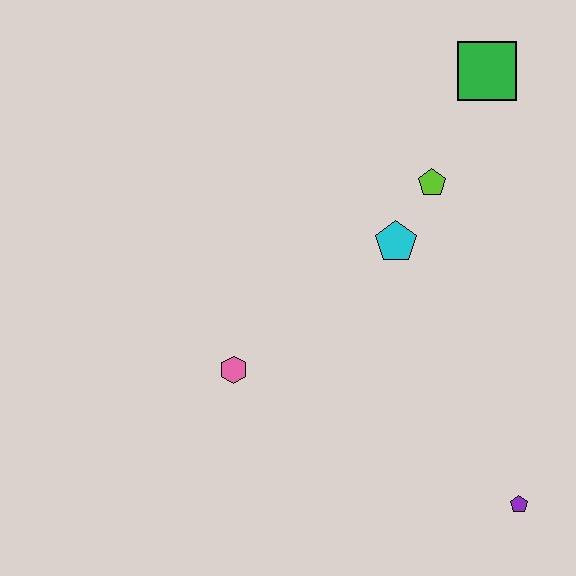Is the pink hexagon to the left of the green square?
Yes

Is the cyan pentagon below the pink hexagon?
No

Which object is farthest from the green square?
The purple pentagon is farthest from the green square.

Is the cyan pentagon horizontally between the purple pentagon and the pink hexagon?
Yes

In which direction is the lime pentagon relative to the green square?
The lime pentagon is below the green square.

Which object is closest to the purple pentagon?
The cyan pentagon is closest to the purple pentagon.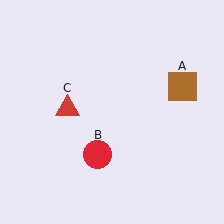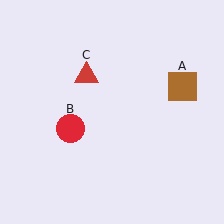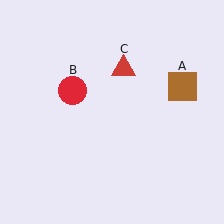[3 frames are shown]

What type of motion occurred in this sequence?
The red circle (object B), red triangle (object C) rotated clockwise around the center of the scene.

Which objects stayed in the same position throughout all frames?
Brown square (object A) remained stationary.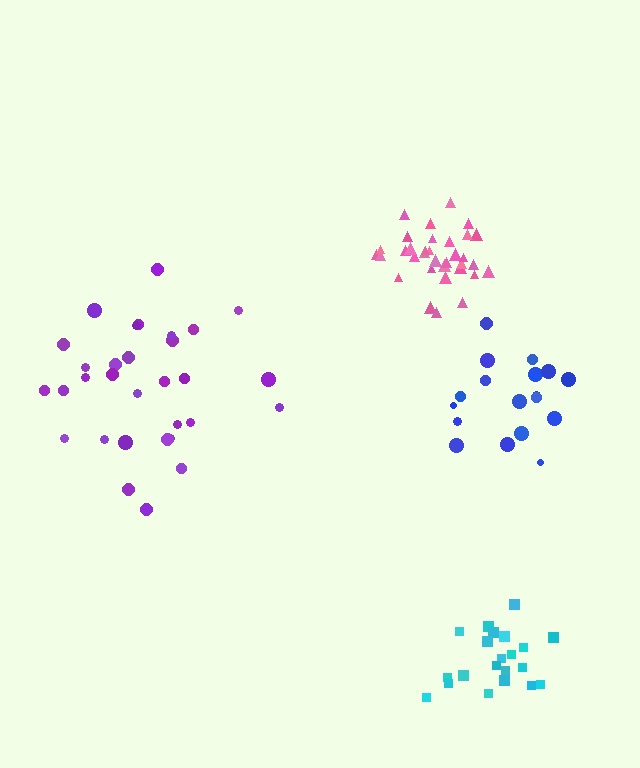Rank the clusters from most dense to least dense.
pink, cyan, blue, purple.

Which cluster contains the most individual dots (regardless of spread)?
Pink (34).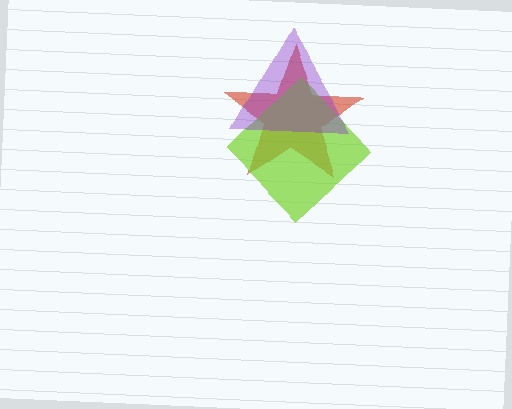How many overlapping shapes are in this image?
There are 3 overlapping shapes in the image.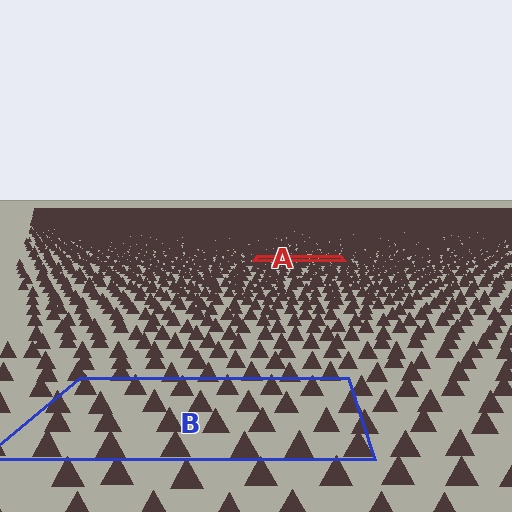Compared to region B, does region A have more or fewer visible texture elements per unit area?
Region A has more texture elements per unit area — they are packed more densely because it is farther away.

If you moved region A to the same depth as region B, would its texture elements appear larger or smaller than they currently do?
They would appear larger. At a closer depth, the same texture elements are projected at a bigger on-screen size.